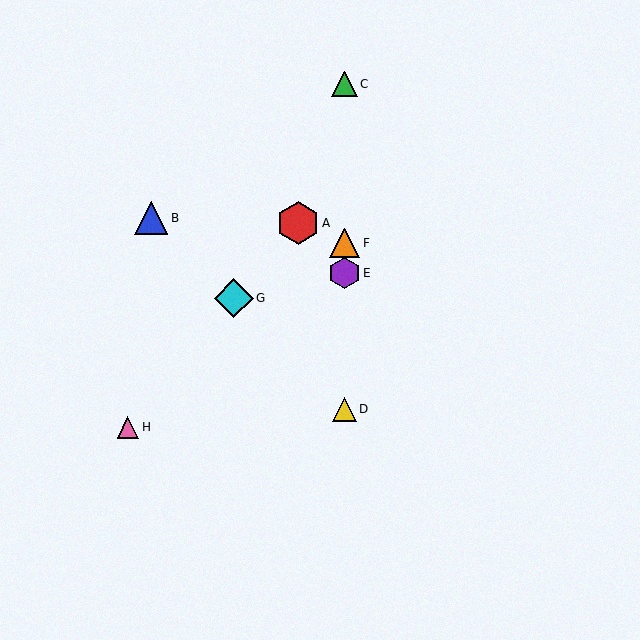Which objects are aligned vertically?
Objects C, D, E, F are aligned vertically.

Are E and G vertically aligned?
No, E is at x≈345 and G is at x≈234.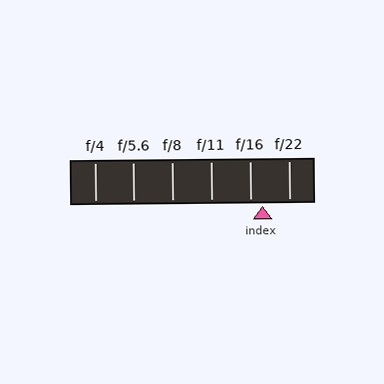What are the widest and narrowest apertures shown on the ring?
The widest aperture shown is f/4 and the narrowest is f/22.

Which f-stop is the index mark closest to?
The index mark is closest to f/16.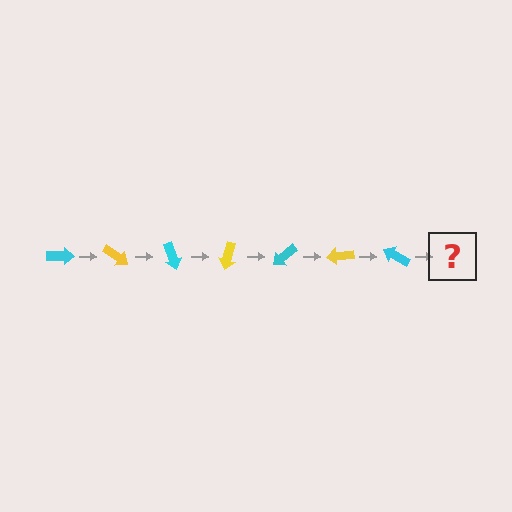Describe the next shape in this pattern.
It should be a yellow arrow, rotated 245 degrees from the start.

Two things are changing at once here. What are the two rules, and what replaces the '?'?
The two rules are that it rotates 35 degrees each step and the color cycles through cyan and yellow. The '?' should be a yellow arrow, rotated 245 degrees from the start.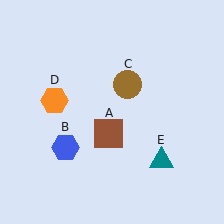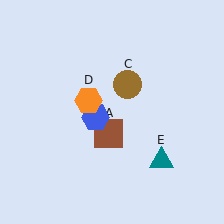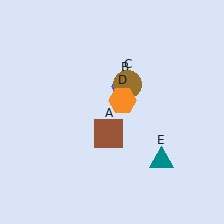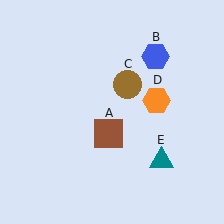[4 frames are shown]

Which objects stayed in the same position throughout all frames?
Brown square (object A) and brown circle (object C) and teal triangle (object E) remained stationary.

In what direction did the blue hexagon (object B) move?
The blue hexagon (object B) moved up and to the right.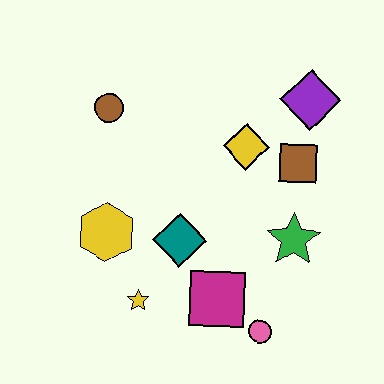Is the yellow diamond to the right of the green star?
No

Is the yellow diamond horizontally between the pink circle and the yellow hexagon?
Yes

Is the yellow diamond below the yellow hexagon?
No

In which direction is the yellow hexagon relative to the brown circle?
The yellow hexagon is below the brown circle.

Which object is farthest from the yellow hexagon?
The purple diamond is farthest from the yellow hexagon.